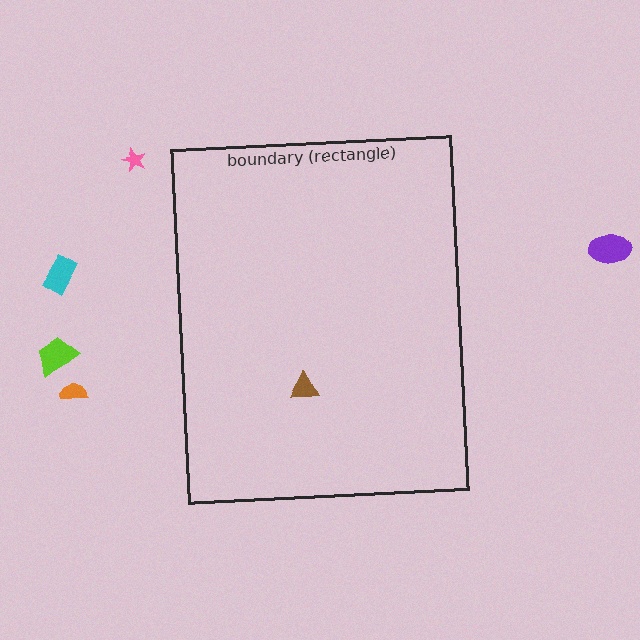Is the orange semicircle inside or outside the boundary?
Outside.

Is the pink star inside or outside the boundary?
Outside.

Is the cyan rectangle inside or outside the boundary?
Outside.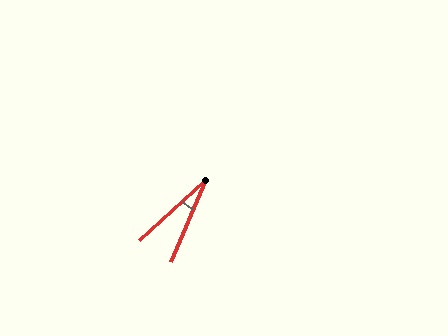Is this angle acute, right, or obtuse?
It is acute.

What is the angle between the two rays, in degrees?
Approximately 25 degrees.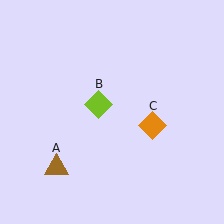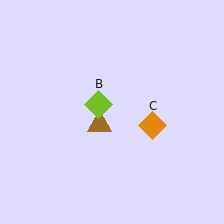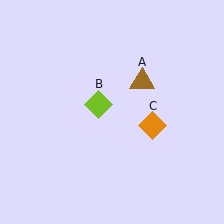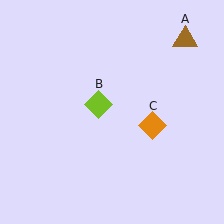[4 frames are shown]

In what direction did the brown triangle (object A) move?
The brown triangle (object A) moved up and to the right.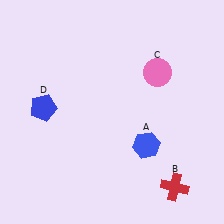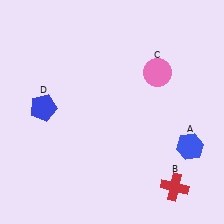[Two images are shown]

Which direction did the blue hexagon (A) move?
The blue hexagon (A) moved right.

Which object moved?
The blue hexagon (A) moved right.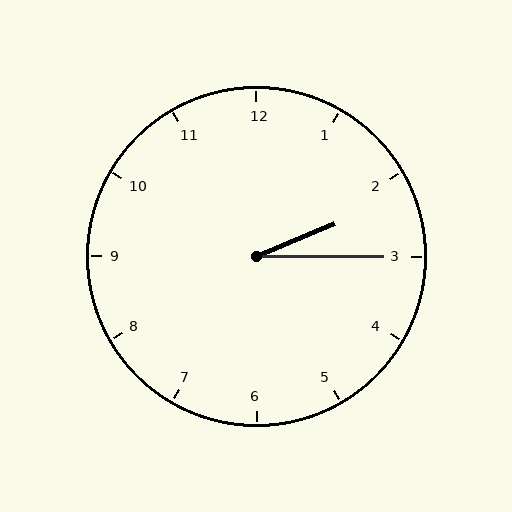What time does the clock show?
2:15.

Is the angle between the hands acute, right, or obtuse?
It is acute.